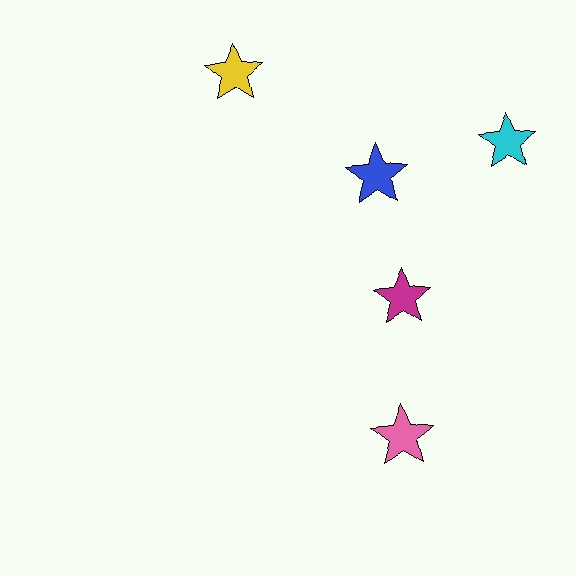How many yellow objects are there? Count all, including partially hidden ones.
There is 1 yellow object.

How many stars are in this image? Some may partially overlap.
There are 5 stars.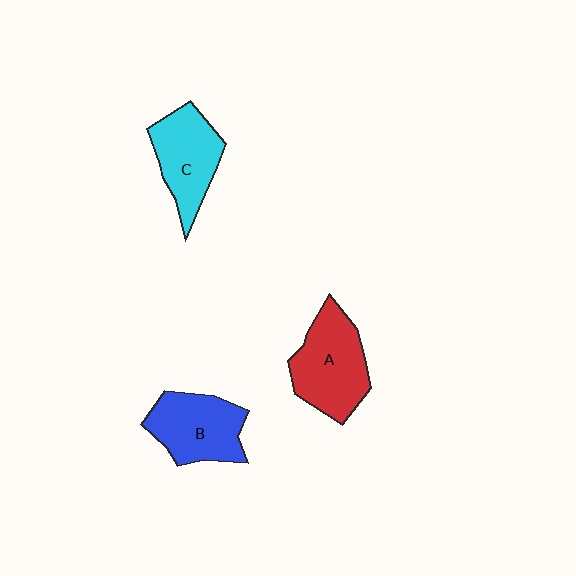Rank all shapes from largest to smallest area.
From largest to smallest: A (red), B (blue), C (cyan).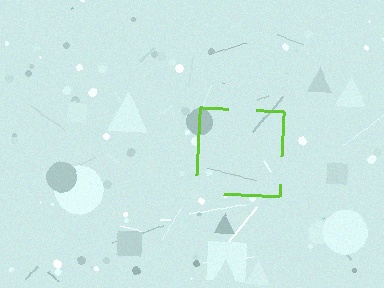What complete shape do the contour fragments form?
The contour fragments form a square.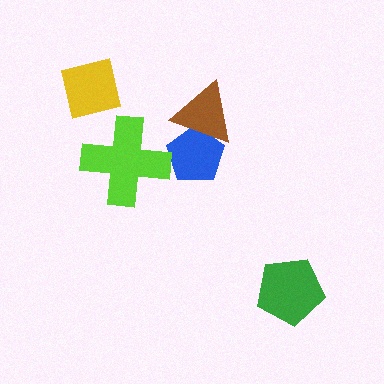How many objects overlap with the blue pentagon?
1 object overlaps with the blue pentagon.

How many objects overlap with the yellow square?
0 objects overlap with the yellow square.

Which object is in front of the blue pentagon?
The brown triangle is in front of the blue pentagon.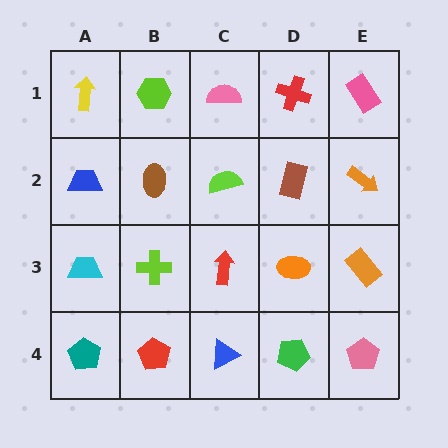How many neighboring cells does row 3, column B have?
4.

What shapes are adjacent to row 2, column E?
A pink rectangle (row 1, column E), an orange rectangle (row 3, column E), a brown rectangle (row 2, column D).